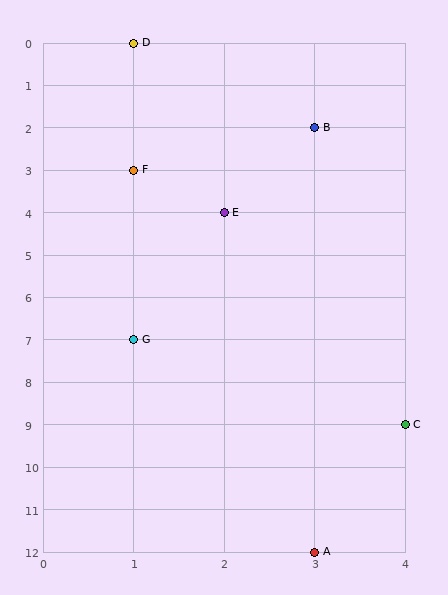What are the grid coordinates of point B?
Point B is at grid coordinates (3, 2).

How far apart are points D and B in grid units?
Points D and B are 2 columns and 2 rows apart (about 2.8 grid units diagonally).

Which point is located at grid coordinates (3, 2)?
Point B is at (3, 2).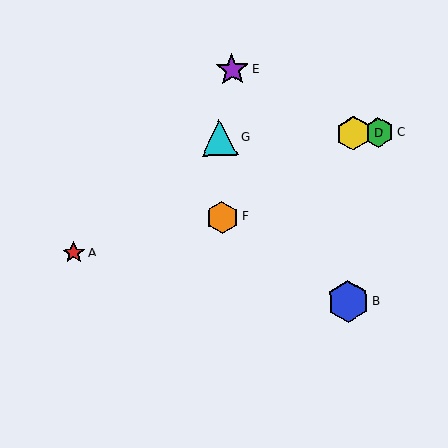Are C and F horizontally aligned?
No, C is at y≈132 and F is at y≈217.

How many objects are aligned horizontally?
3 objects (C, D, G) are aligned horizontally.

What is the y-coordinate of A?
Object A is at y≈253.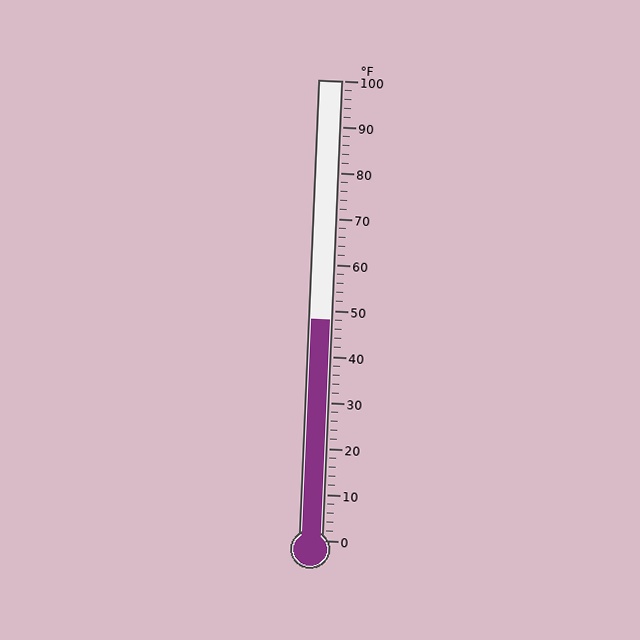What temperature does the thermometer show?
The thermometer shows approximately 48°F.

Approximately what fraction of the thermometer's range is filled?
The thermometer is filled to approximately 50% of its range.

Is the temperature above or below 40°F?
The temperature is above 40°F.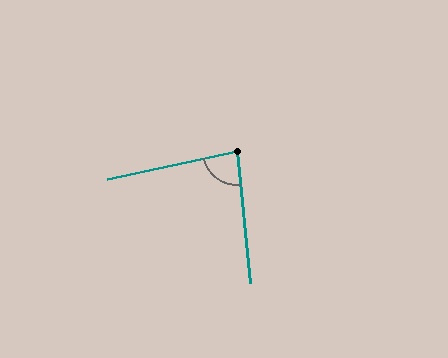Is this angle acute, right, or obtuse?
It is acute.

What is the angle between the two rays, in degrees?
Approximately 83 degrees.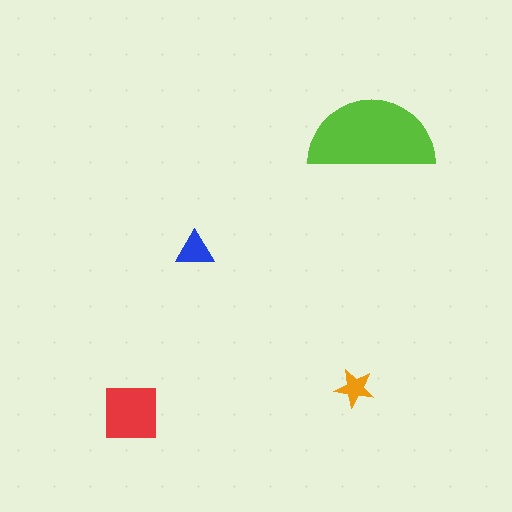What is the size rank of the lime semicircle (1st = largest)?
1st.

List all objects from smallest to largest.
The orange star, the blue triangle, the red square, the lime semicircle.